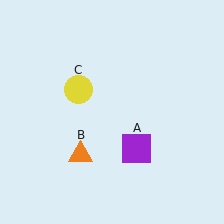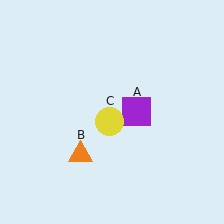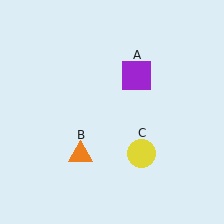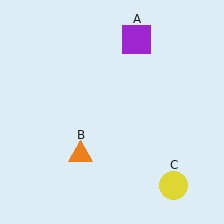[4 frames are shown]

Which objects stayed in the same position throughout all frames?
Orange triangle (object B) remained stationary.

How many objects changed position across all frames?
2 objects changed position: purple square (object A), yellow circle (object C).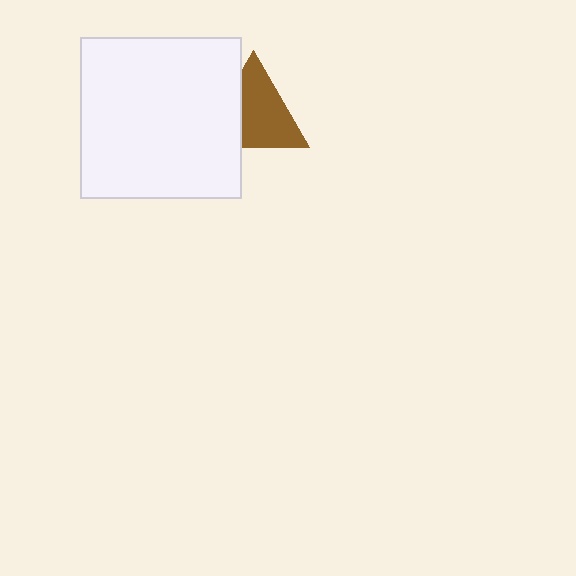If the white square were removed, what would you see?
You would see the complete brown triangle.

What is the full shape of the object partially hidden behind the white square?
The partially hidden object is a brown triangle.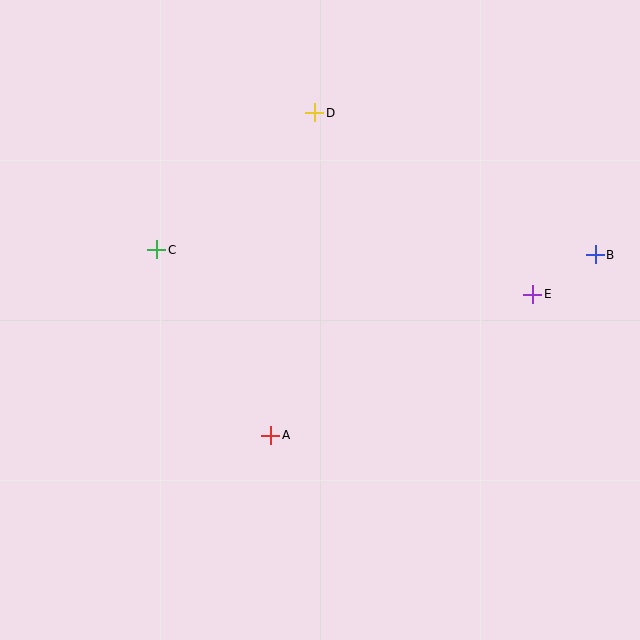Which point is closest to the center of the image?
Point A at (271, 435) is closest to the center.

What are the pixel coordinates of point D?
Point D is at (315, 113).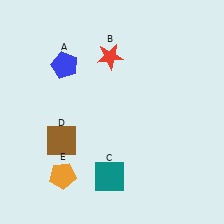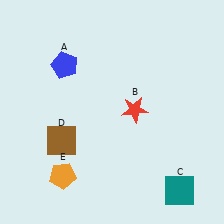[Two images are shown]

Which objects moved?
The objects that moved are: the red star (B), the teal square (C).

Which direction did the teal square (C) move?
The teal square (C) moved right.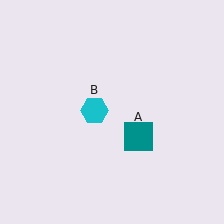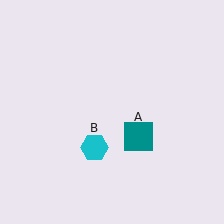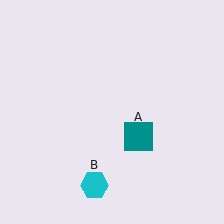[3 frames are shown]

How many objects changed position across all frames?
1 object changed position: cyan hexagon (object B).